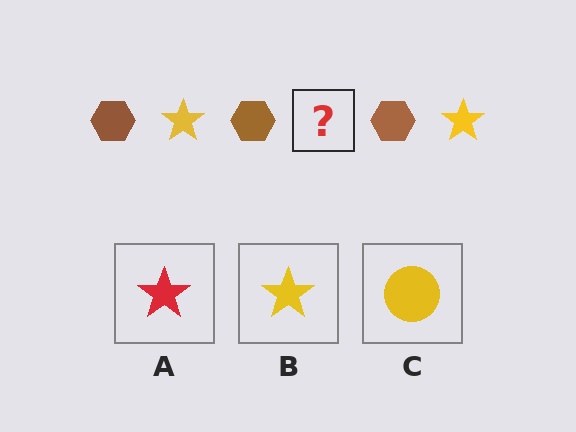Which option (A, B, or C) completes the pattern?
B.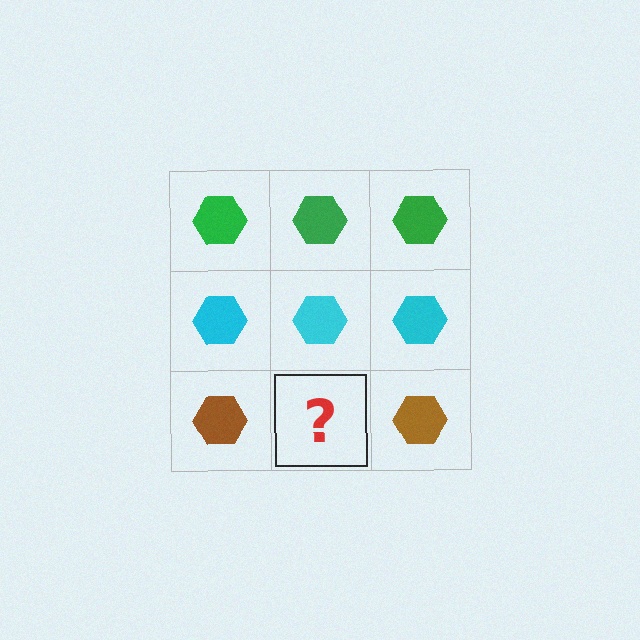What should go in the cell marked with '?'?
The missing cell should contain a brown hexagon.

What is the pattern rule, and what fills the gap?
The rule is that each row has a consistent color. The gap should be filled with a brown hexagon.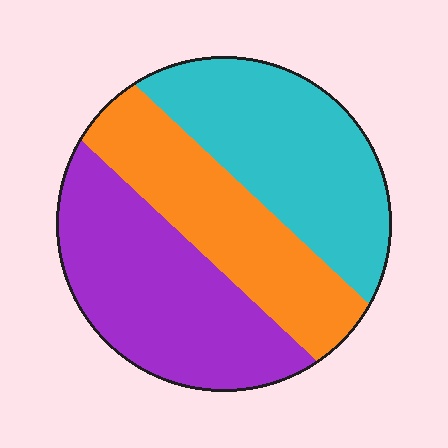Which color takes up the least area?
Orange, at roughly 30%.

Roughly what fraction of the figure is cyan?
Cyan covers around 35% of the figure.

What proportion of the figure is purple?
Purple covers about 35% of the figure.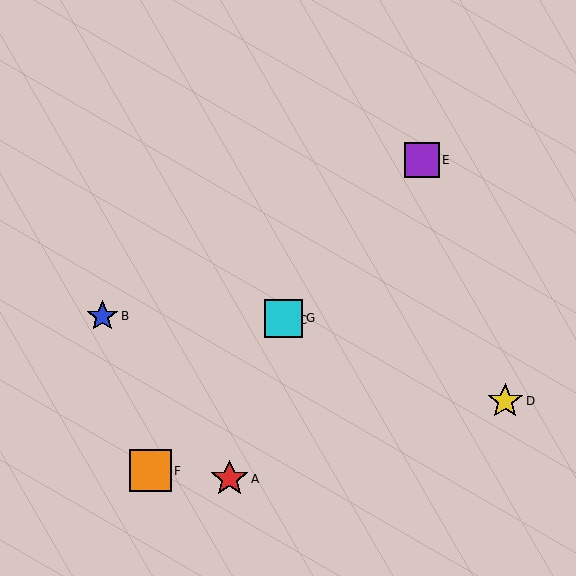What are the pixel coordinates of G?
Object G is at (284, 318).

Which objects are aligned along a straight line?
Objects C, E, F, G are aligned along a straight line.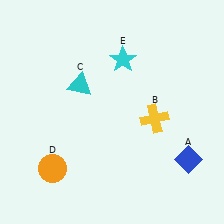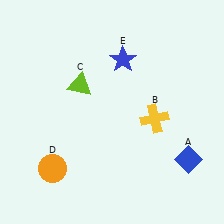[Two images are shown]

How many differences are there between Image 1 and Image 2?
There are 2 differences between the two images.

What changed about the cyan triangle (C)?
In Image 1, C is cyan. In Image 2, it changed to lime.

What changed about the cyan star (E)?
In Image 1, E is cyan. In Image 2, it changed to blue.